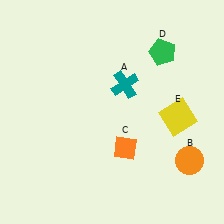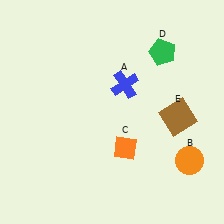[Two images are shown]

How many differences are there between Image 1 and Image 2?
There are 2 differences between the two images.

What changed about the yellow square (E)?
In Image 1, E is yellow. In Image 2, it changed to brown.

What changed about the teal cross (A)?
In Image 1, A is teal. In Image 2, it changed to blue.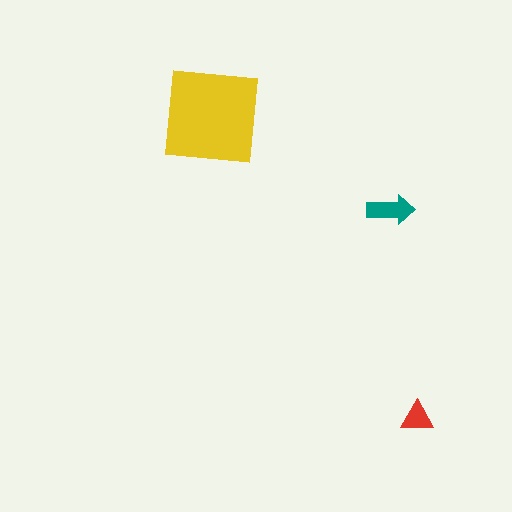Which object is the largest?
The yellow square.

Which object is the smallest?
The red triangle.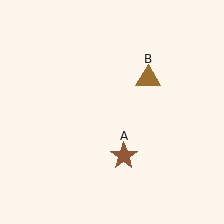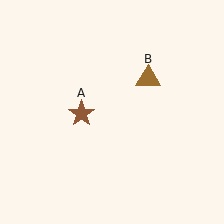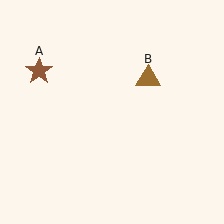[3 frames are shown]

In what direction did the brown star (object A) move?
The brown star (object A) moved up and to the left.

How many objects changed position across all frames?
1 object changed position: brown star (object A).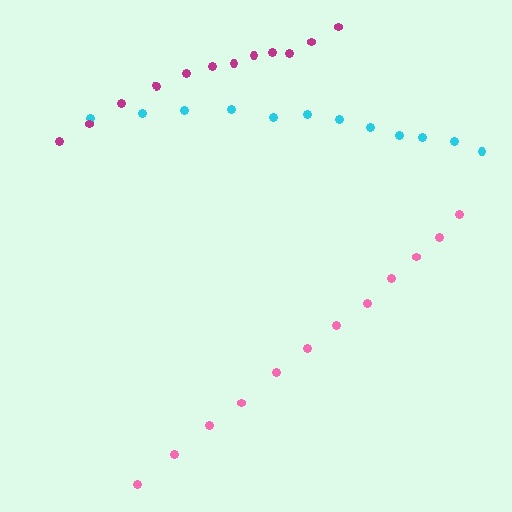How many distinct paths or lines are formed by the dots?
There are 3 distinct paths.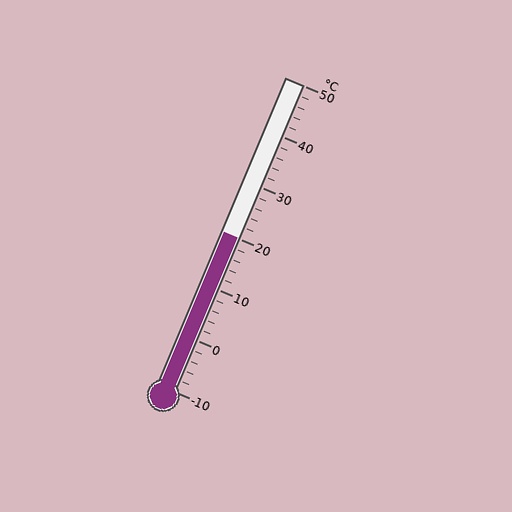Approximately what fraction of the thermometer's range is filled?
The thermometer is filled to approximately 50% of its range.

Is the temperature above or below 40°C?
The temperature is below 40°C.